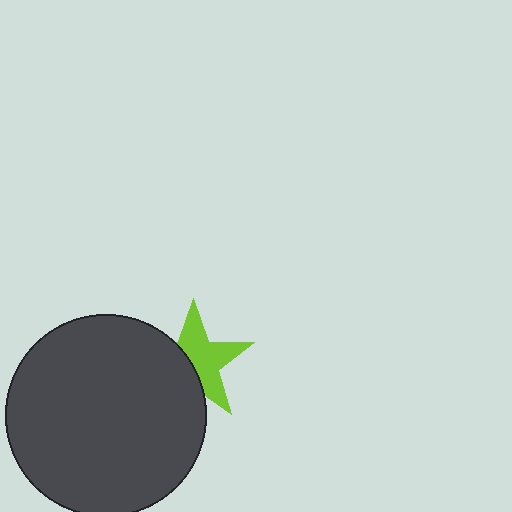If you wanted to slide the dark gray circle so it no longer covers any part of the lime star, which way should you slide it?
Slide it left — that is the most direct way to separate the two shapes.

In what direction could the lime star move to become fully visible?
The lime star could move right. That would shift it out from behind the dark gray circle entirely.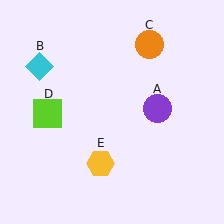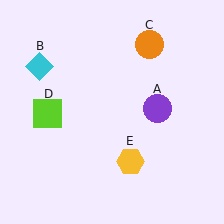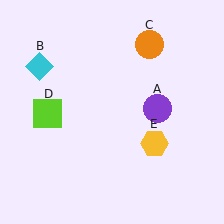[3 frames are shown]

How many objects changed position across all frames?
1 object changed position: yellow hexagon (object E).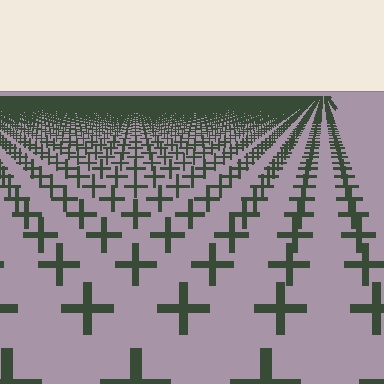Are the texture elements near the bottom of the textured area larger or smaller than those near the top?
Larger. Near the bottom, elements are closer to the viewer and appear at a bigger on-screen size.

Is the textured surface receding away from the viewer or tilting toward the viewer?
The surface is receding away from the viewer. Texture elements get smaller and denser toward the top.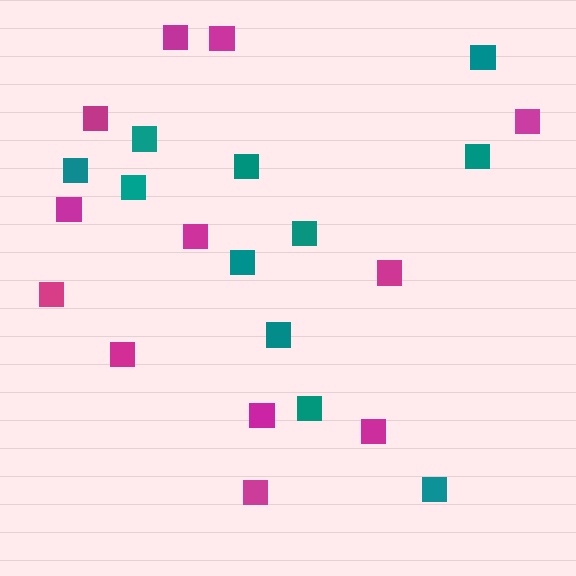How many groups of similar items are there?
There are 2 groups: one group of magenta squares (12) and one group of teal squares (11).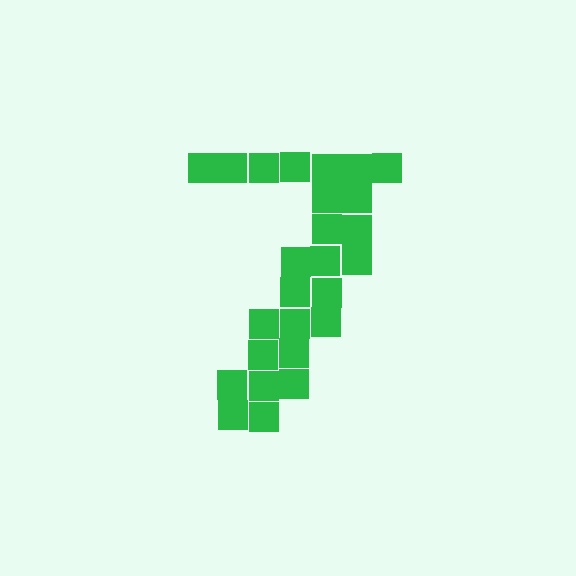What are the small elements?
The small elements are squares.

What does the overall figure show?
The overall figure shows the digit 7.